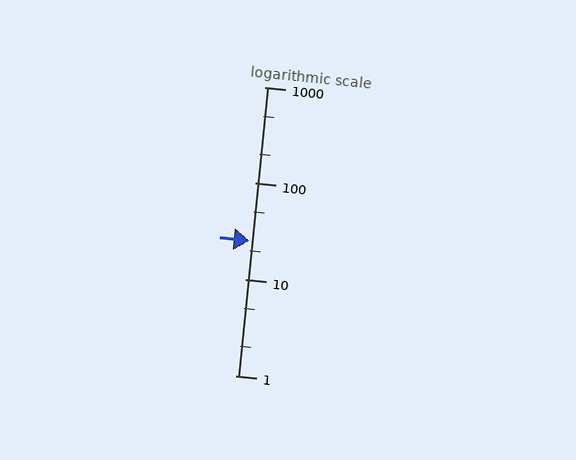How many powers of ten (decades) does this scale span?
The scale spans 3 decades, from 1 to 1000.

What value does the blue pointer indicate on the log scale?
The pointer indicates approximately 25.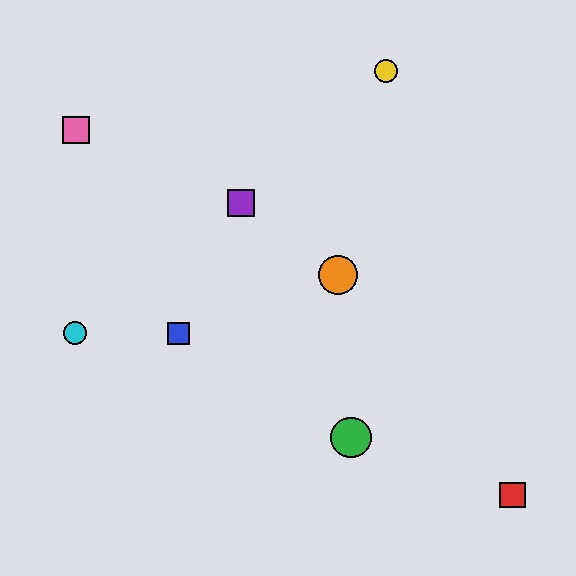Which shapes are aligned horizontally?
The blue square, the cyan circle are aligned horizontally.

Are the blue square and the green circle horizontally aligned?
No, the blue square is at y≈333 and the green circle is at y≈438.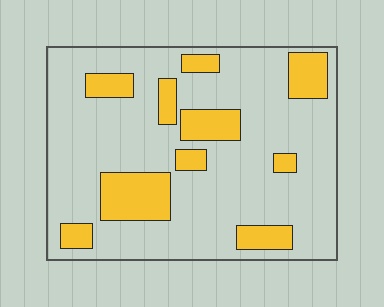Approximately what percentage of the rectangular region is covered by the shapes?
Approximately 20%.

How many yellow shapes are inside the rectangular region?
10.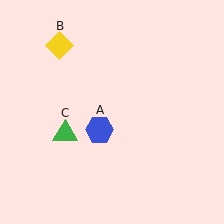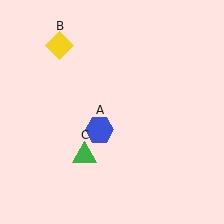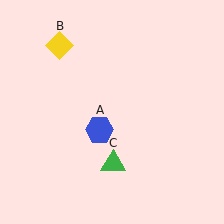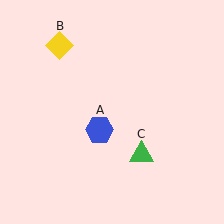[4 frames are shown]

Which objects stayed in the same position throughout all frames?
Blue hexagon (object A) and yellow diamond (object B) remained stationary.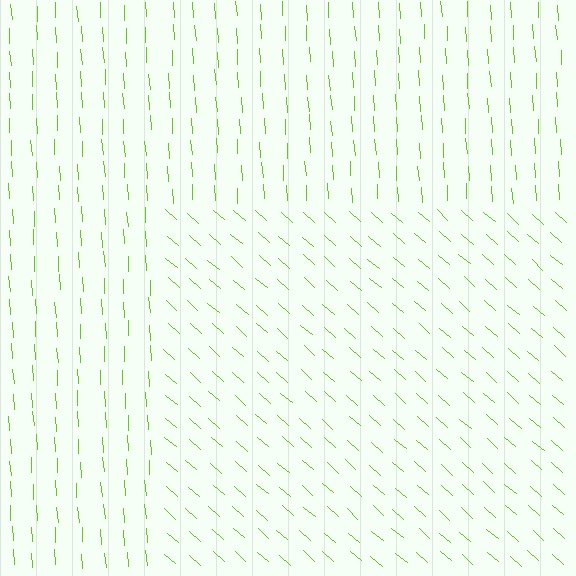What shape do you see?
I see a rectangle.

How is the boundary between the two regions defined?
The boundary is defined purely by a change in line orientation (approximately 45 degrees difference). All lines are the same color and thickness.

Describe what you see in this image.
The image is filled with small lime line segments. A rectangle region in the image has lines oriented differently from the surrounding lines, creating a visible texture boundary.